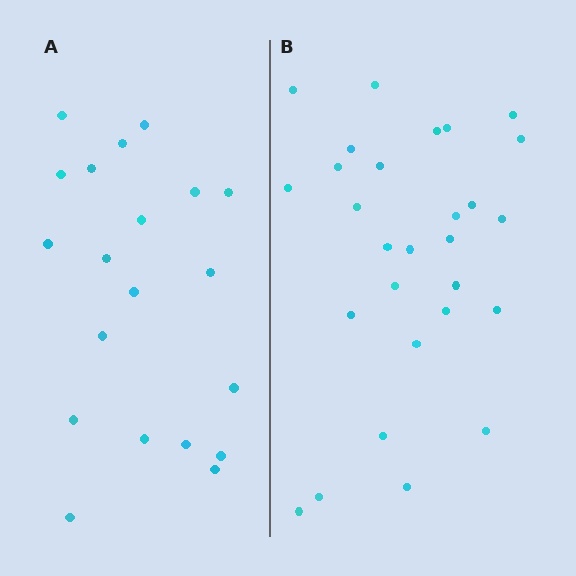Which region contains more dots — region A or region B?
Region B (the right region) has more dots.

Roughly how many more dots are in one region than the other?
Region B has roughly 8 or so more dots than region A.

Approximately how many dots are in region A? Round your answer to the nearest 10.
About 20 dots.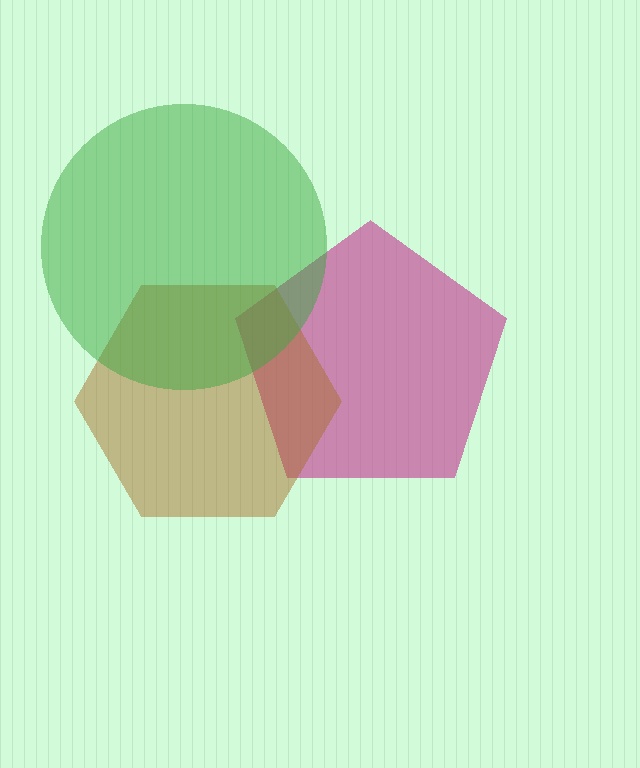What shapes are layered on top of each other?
The layered shapes are: a magenta pentagon, a brown hexagon, a green circle.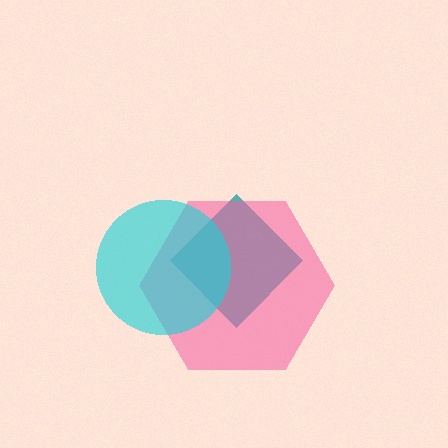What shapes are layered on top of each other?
The layered shapes are: a teal diamond, a pink hexagon, a cyan circle.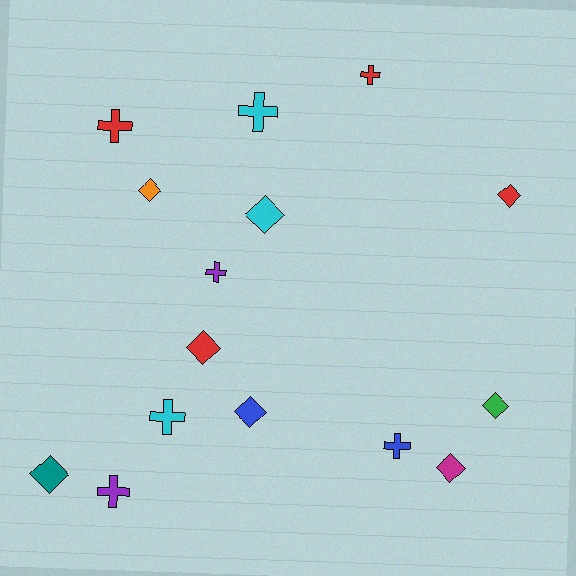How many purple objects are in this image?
There are 2 purple objects.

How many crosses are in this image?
There are 7 crosses.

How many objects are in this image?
There are 15 objects.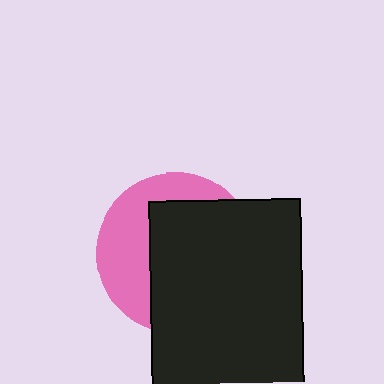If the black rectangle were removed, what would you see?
You would see the complete pink circle.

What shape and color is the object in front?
The object in front is a black rectangle.